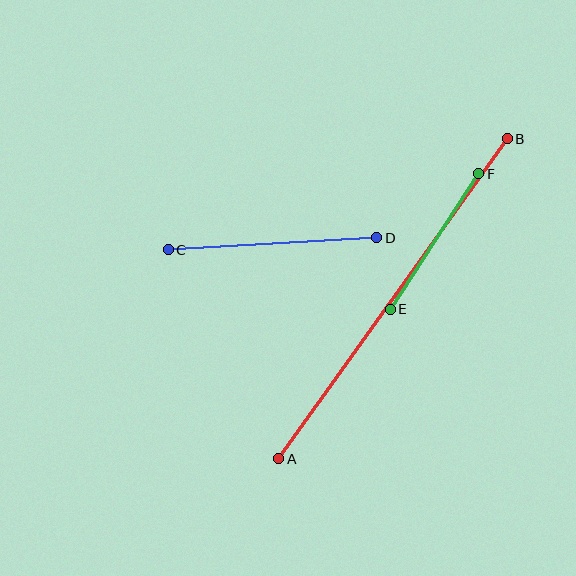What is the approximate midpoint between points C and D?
The midpoint is at approximately (272, 244) pixels.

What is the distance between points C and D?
The distance is approximately 209 pixels.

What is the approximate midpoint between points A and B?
The midpoint is at approximately (393, 299) pixels.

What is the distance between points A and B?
The distance is approximately 393 pixels.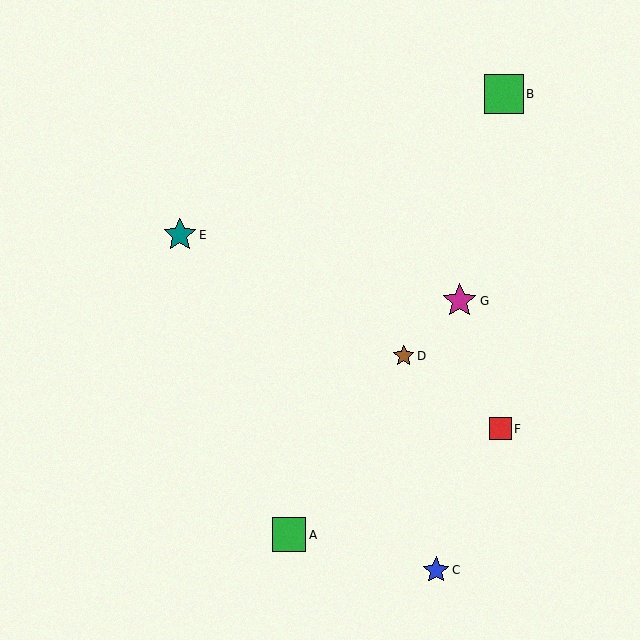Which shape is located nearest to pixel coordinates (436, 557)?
The blue star (labeled C) at (436, 570) is nearest to that location.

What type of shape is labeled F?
Shape F is a red square.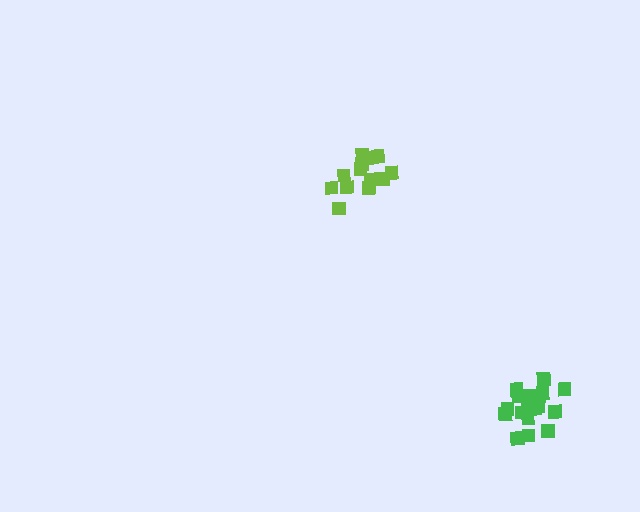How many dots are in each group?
Group 1: 13 dots, Group 2: 18 dots (31 total).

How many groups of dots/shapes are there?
There are 2 groups.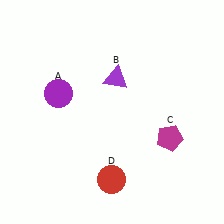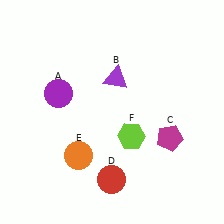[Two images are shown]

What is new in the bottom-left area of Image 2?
An orange circle (E) was added in the bottom-left area of Image 2.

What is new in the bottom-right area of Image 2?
A lime hexagon (F) was added in the bottom-right area of Image 2.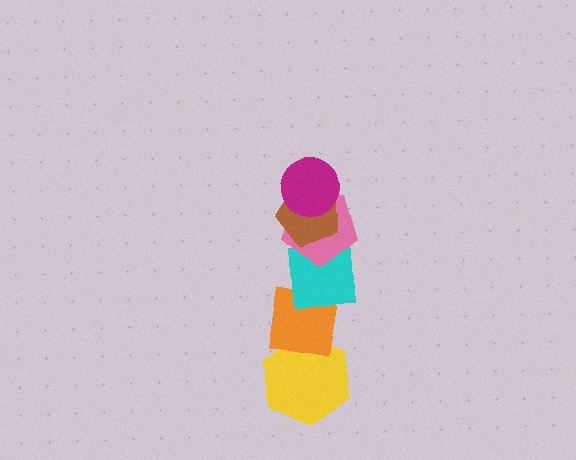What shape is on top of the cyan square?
The pink pentagon is on top of the cyan square.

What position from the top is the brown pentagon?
The brown pentagon is 2nd from the top.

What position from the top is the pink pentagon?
The pink pentagon is 3rd from the top.